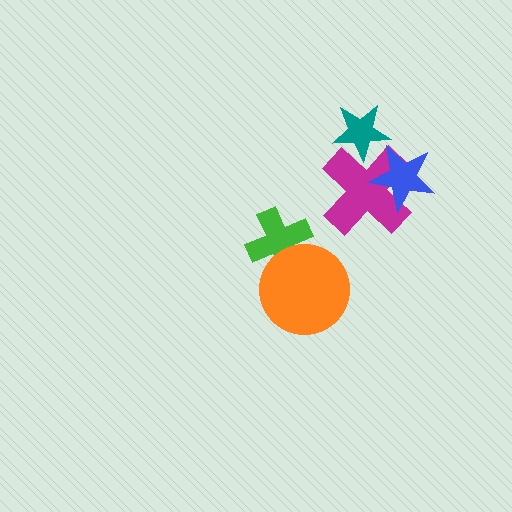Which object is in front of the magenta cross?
The blue star is in front of the magenta cross.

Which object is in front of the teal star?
The magenta cross is in front of the teal star.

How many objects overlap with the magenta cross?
2 objects overlap with the magenta cross.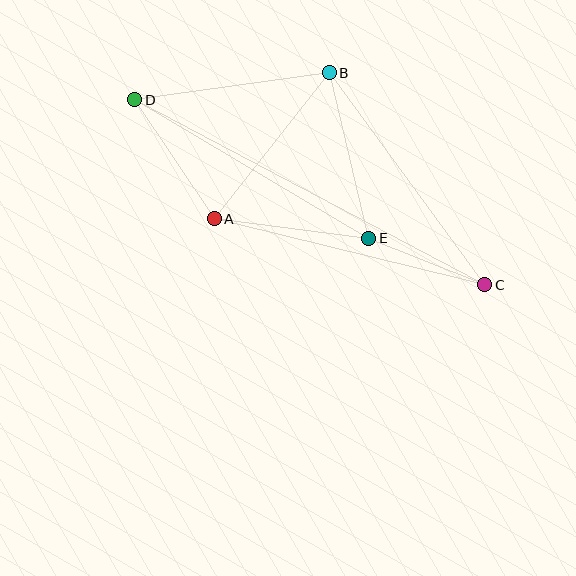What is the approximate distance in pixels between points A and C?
The distance between A and C is approximately 279 pixels.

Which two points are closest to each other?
Points C and E are closest to each other.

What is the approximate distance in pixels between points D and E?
The distance between D and E is approximately 272 pixels.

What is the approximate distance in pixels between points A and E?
The distance between A and E is approximately 156 pixels.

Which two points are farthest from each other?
Points C and D are farthest from each other.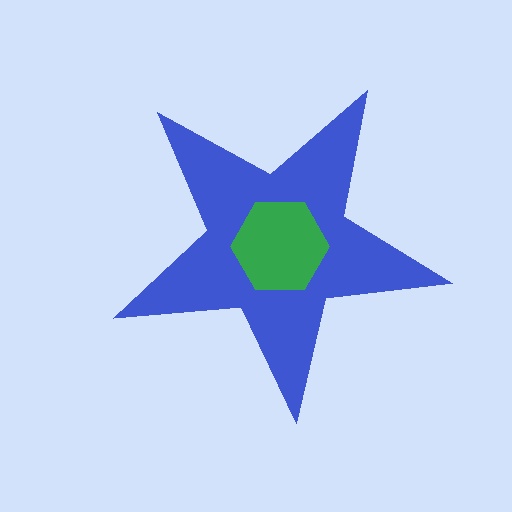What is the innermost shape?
The green hexagon.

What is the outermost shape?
The blue star.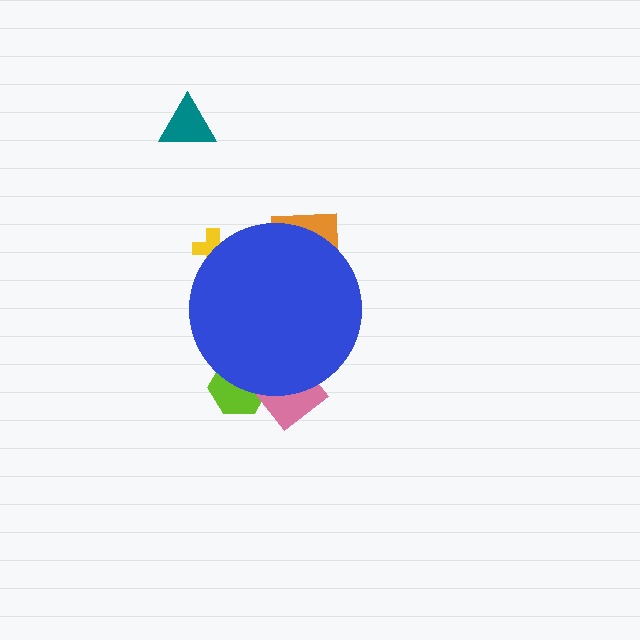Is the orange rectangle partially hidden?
Yes, the orange rectangle is partially hidden behind the blue circle.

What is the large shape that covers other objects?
A blue circle.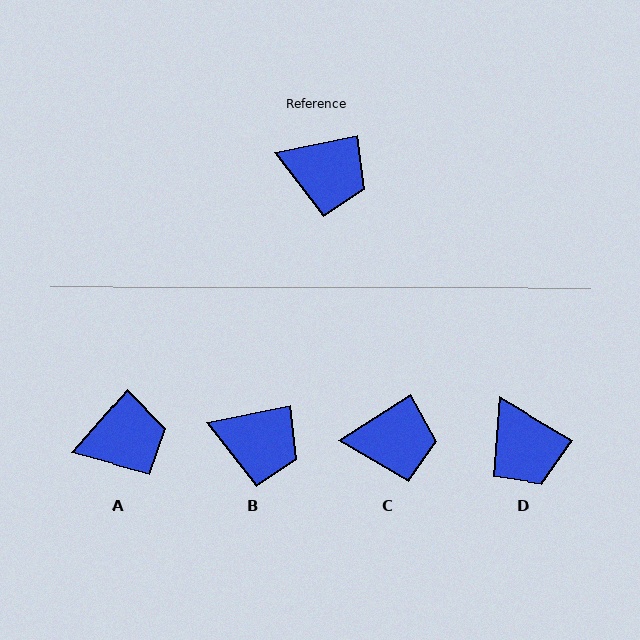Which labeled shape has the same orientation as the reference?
B.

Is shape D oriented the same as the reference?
No, it is off by about 42 degrees.